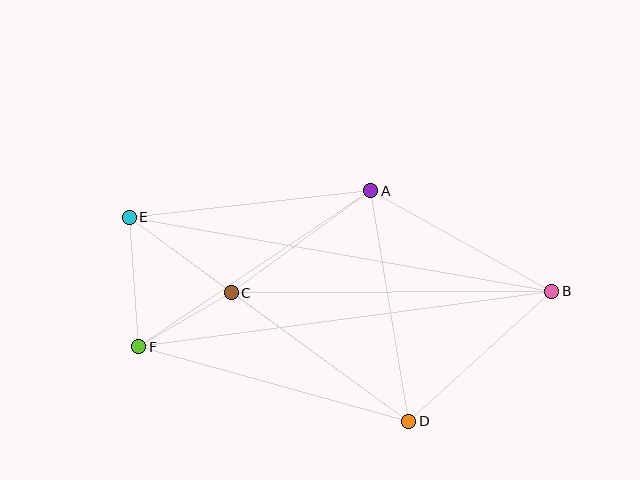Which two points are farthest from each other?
Points B and E are farthest from each other.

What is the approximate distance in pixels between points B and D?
The distance between B and D is approximately 193 pixels.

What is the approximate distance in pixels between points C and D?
The distance between C and D is approximately 219 pixels.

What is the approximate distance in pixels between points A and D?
The distance between A and D is approximately 233 pixels.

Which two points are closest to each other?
Points C and F are closest to each other.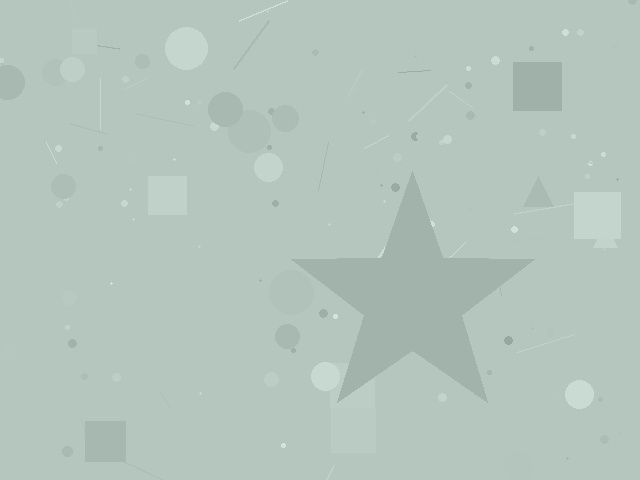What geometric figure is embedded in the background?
A star is embedded in the background.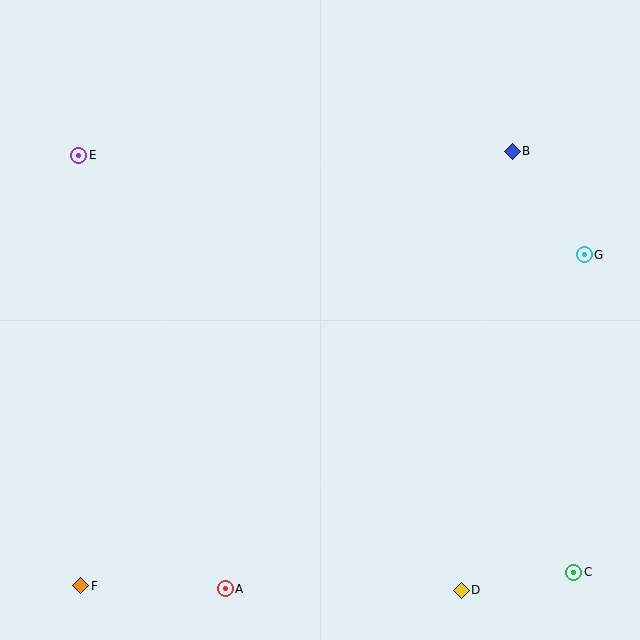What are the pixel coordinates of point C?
Point C is at (574, 572).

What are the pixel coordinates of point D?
Point D is at (461, 590).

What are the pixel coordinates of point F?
Point F is at (81, 586).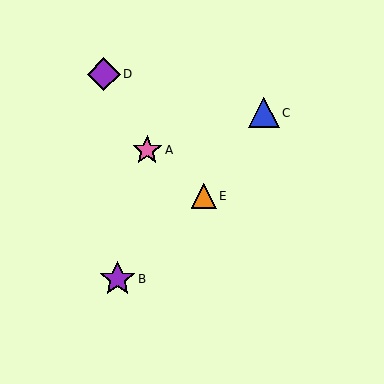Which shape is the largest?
The purple star (labeled B) is the largest.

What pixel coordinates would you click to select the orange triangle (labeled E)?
Click at (204, 196) to select the orange triangle E.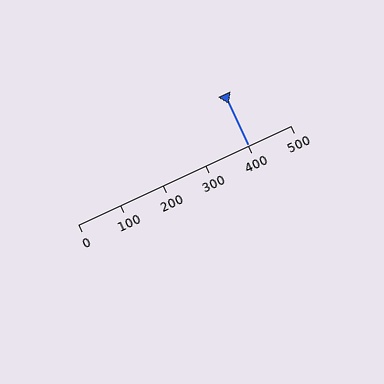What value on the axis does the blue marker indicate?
The marker indicates approximately 400.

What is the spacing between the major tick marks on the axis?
The major ticks are spaced 100 apart.